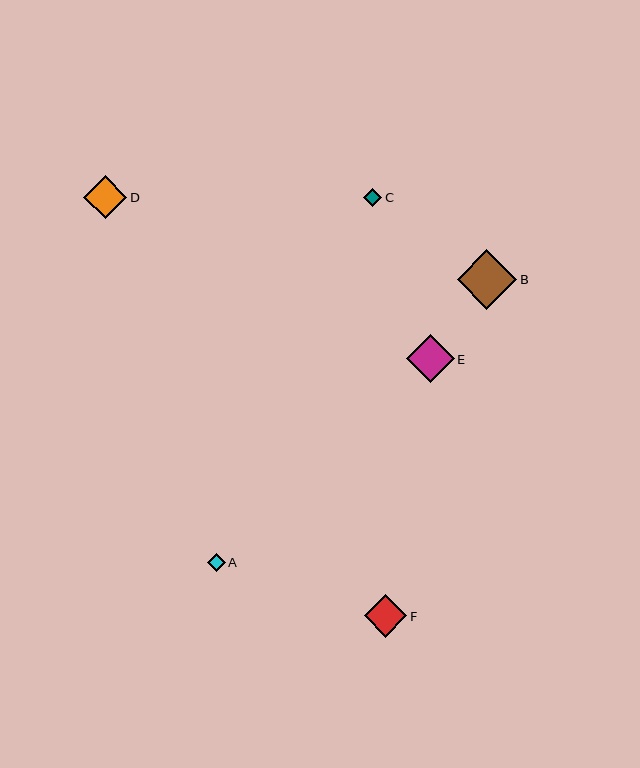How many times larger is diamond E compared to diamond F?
Diamond E is approximately 1.1 times the size of diamond F.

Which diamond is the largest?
Diamond B is the largest with a size of approximately 60 pixels.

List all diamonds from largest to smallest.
From largest to smallest: B, E, D, F, C, A.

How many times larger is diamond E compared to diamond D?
Diamond E is approximately 1.1 times the size of diamond D.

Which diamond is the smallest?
Diamond A is the smallest with a size of approximately 17 pixels.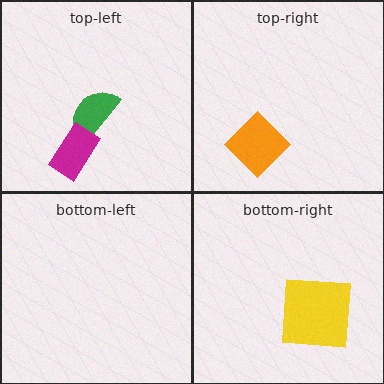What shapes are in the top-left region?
The green semicircle, the magenta rectangle.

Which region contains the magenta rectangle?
The top-left region.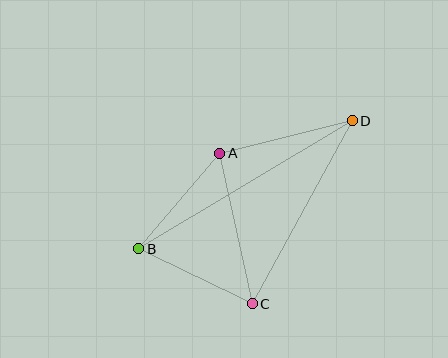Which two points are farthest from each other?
Points B and D are farthest from each other.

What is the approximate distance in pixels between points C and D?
The distance between C and D is approximately 208 pixels.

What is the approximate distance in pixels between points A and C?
The distance between A and C is approximately 154 pixels.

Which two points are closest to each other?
Points A and B are closest to each other.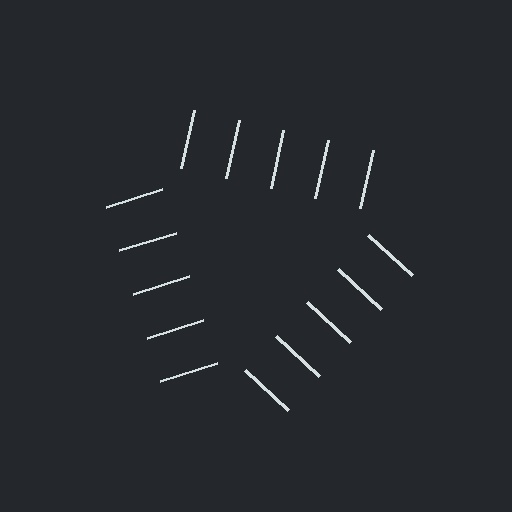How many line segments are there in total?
15 — 5 along each of the 3 edges.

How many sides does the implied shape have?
3 sides — the line-ends trace a triangle.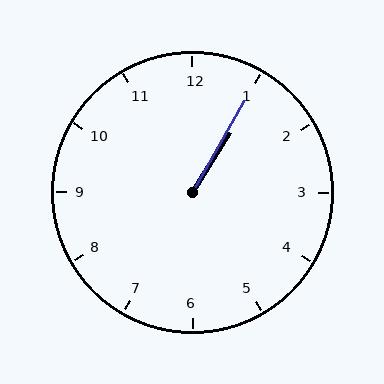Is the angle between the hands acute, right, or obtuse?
It is acute.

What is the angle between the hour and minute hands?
Approximately 2 degrees.